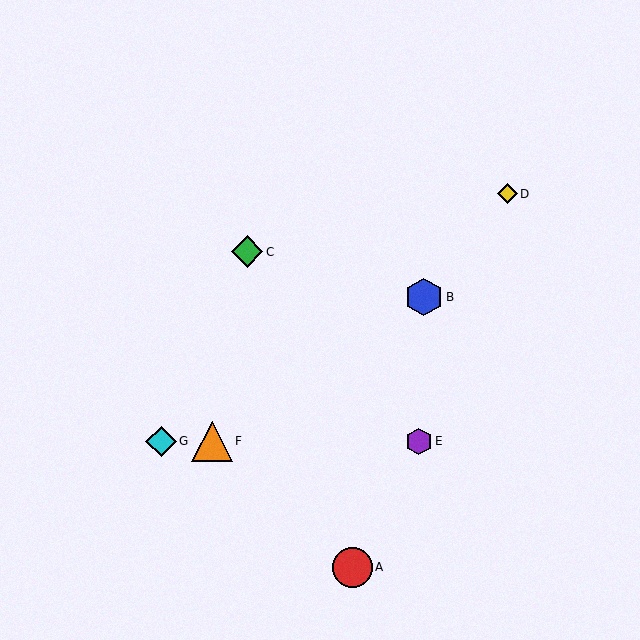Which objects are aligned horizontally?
Objects E, F, G are aligned horizontally.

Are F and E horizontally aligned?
Yes, both are at y≈441.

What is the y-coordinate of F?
Object F is at y≈441.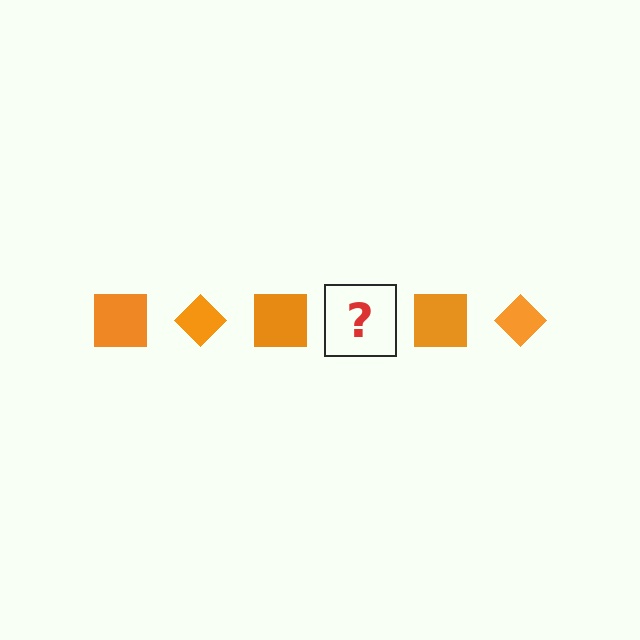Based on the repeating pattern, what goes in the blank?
The blank should be an orange diamond.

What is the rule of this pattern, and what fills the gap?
The rule is that the pattern cycles through square, diamond shapes in orange. The gap should be filled with an orange diamond.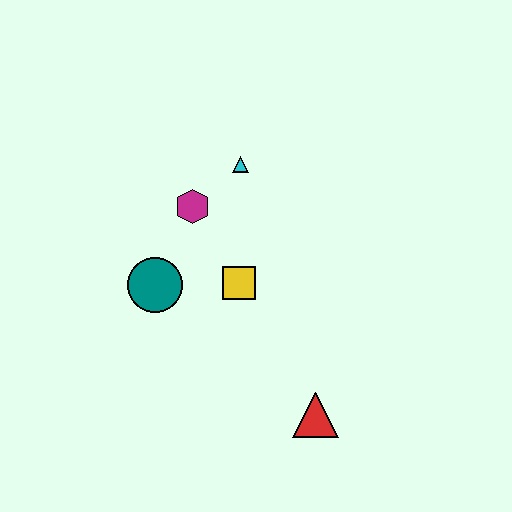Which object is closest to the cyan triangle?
The magenta hexagon is closest to the cyan triangle.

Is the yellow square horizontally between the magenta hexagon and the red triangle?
Yes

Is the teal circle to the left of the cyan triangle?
Yes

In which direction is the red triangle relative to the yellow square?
The red triangle is below the yellow square.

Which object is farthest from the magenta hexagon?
The red triangle is farthest from the magenta hexagon.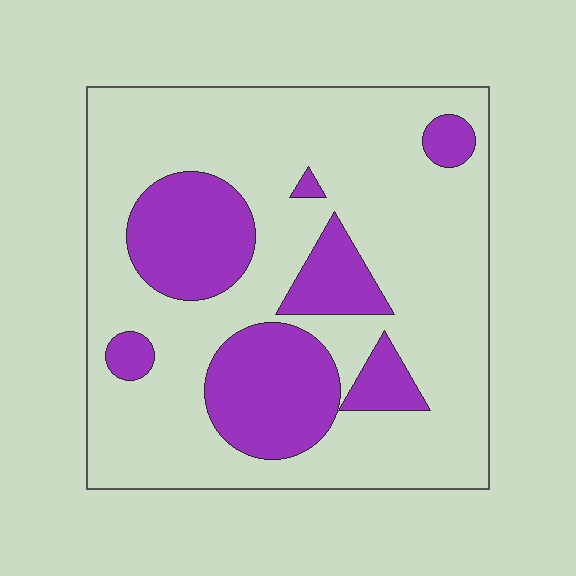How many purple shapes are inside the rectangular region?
7.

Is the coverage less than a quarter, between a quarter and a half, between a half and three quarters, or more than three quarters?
Between a quarter and a half.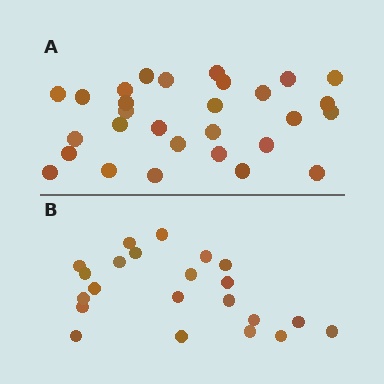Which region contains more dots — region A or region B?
Region A (the top region) has more dots.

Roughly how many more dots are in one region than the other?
Region A has roughly 8 or so more dots than region B.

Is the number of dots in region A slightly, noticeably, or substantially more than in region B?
Region A has noticeably more, but not dramatically so. The ratio is roughly 1.3 to 1.